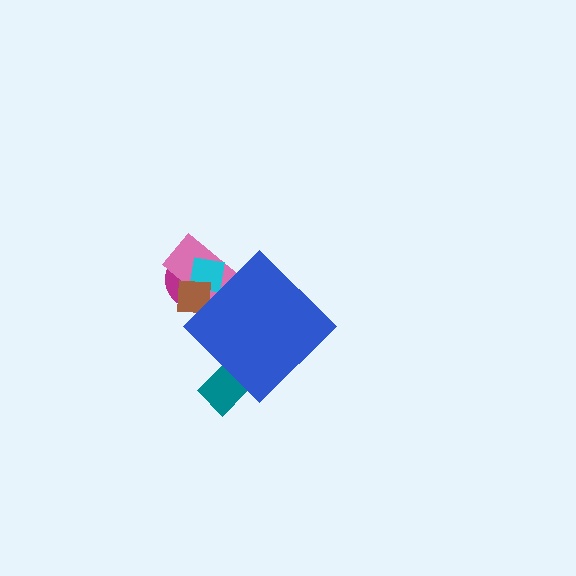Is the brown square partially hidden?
Yes, the brown square is partially hidden behind the blue diamond.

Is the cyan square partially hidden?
Yes, the cyan square is partially hidden behind the blue diamond.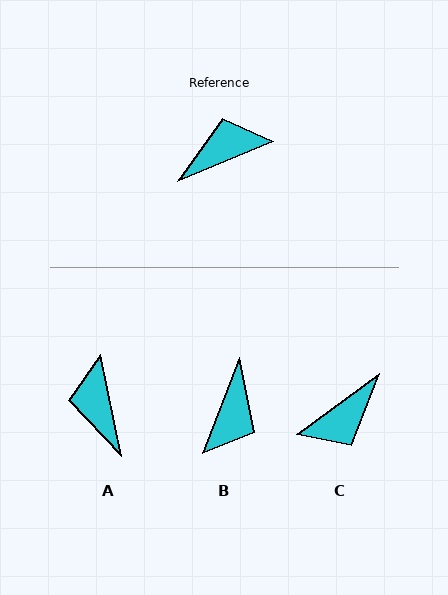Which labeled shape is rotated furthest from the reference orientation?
C, about 166 degrees away.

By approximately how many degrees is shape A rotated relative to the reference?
Approximately 79 degrees counter-clockwise.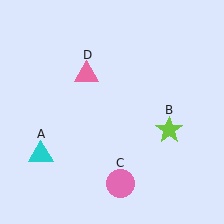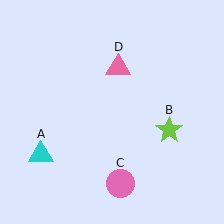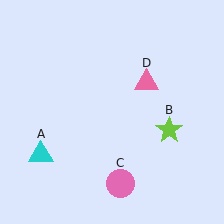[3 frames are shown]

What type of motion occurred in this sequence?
The pink triangle (object D) rotated clockwise around the center of the scene.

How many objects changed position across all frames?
1 object changed position: pink triangle (object D).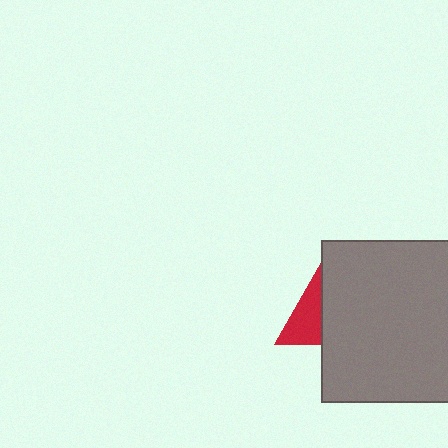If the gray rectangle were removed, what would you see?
You would see the complete red triangle.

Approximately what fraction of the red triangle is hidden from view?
Roughly 59% of the red triangle is hidden behind the gray rectangle.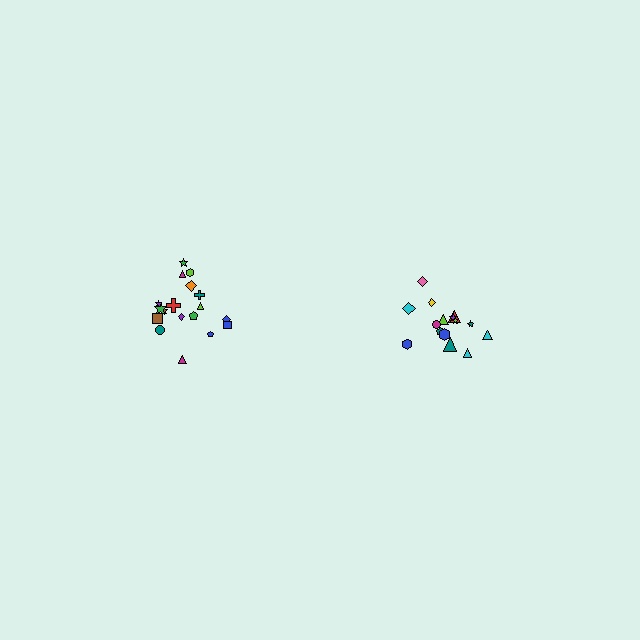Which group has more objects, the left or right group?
The left group.